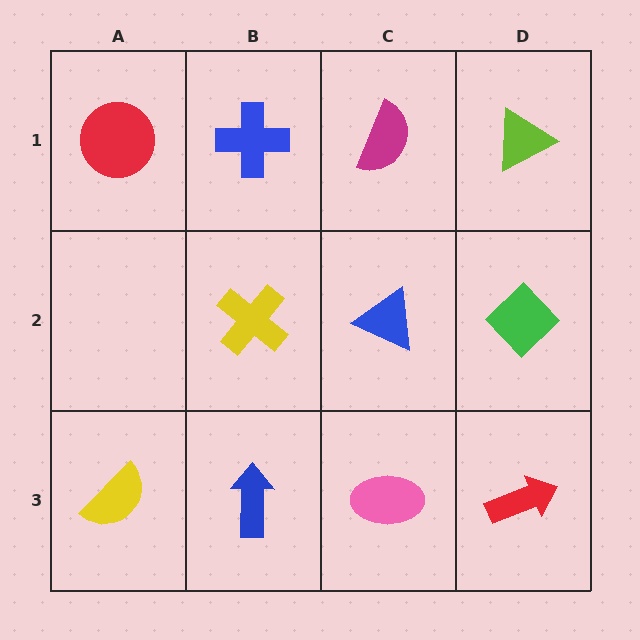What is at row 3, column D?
A red arrow.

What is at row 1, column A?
A red circle.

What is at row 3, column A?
A yellow semicircle.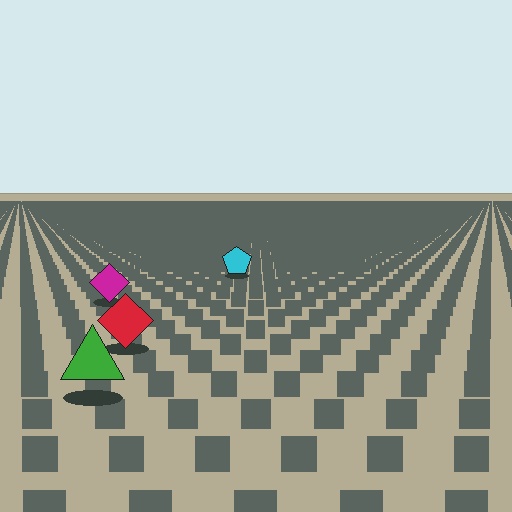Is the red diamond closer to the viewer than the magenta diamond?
Yes. The red diamond is closer — you can tell from the texture gradient: the ground texture is coarser near it.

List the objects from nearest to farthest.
From nearest to farthest: the green triangle, the red diamond, the magenta diamond, the cyan pentagon.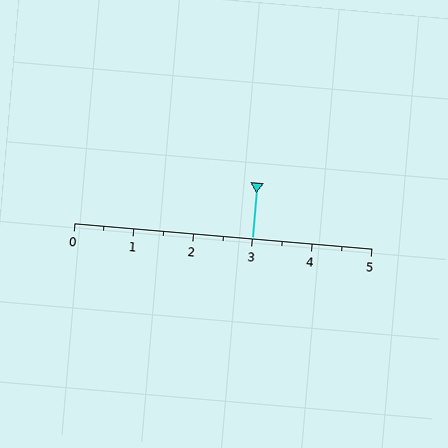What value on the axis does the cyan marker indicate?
The marker indicates approximately 3.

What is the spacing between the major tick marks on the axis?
The major ticks are spaced 1 apart.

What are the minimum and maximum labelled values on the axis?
The axis runs from 0 to 5.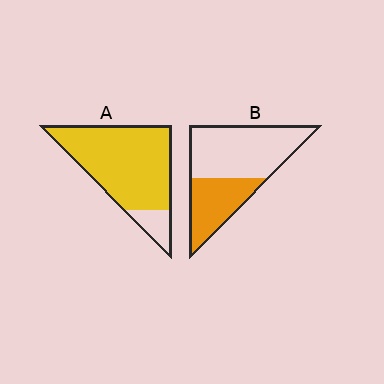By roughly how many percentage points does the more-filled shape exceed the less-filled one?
By roughly 50 percentage points (A over B).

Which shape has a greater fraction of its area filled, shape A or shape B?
Shape A.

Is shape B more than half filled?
No.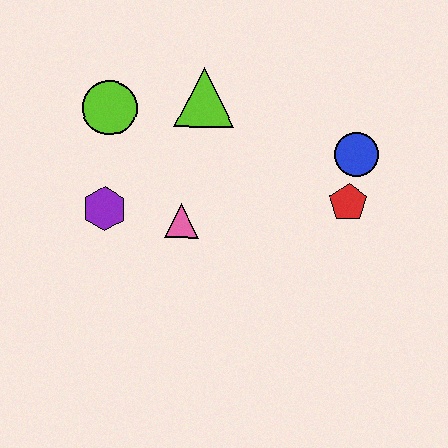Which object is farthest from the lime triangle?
The red pentagon is farthest from the lime triangle.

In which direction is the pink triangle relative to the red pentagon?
The pink triangle is to the left of the red pentagon.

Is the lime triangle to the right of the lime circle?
Yes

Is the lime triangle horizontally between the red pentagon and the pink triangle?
Yes